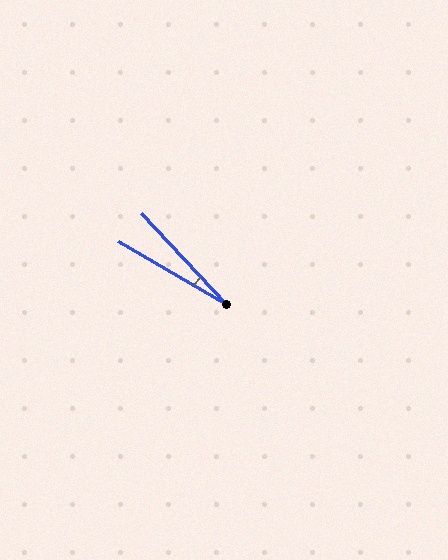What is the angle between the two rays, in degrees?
Approximately 16 degrees.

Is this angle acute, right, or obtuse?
It is acute.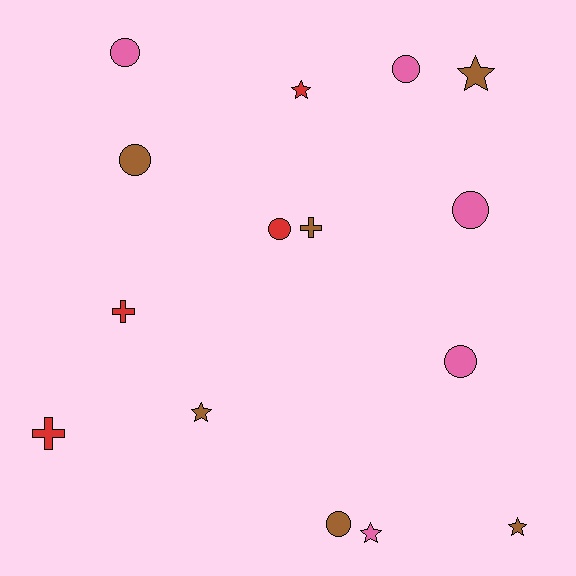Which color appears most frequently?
Brown, with 6 objects.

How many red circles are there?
There is 1 red circle.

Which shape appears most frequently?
Circle, with 7 objects.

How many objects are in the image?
There are 15 objects.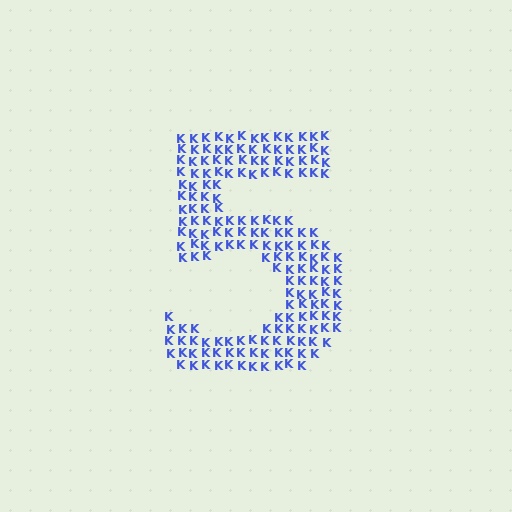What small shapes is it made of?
It is made of small letter K's.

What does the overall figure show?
The overall figure shows the digit 5.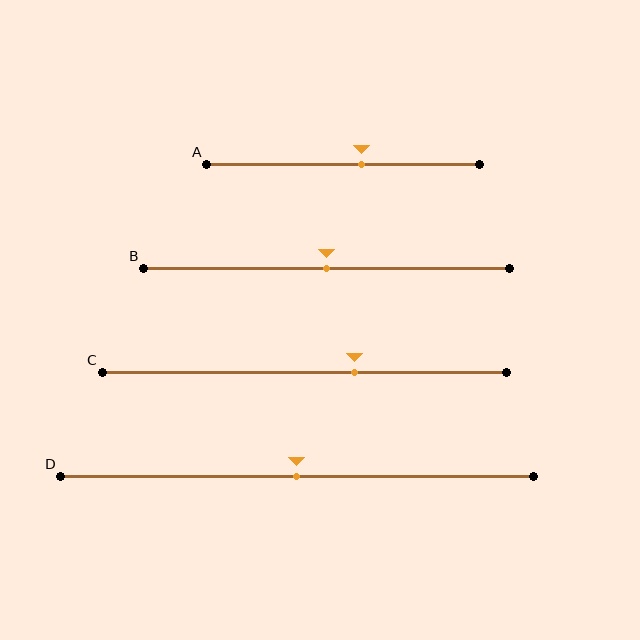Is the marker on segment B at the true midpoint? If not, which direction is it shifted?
Yes, the marker on segment B is at the true midpoint.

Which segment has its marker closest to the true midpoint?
Segment B has its marker closest to the true midpoint.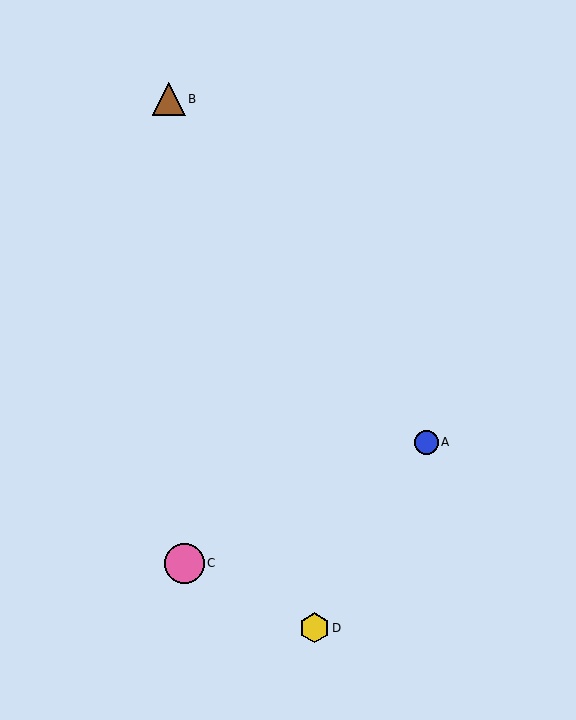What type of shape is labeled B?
Shape B is a brown triangle.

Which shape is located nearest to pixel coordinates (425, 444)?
The blue circle (labeled A) at (426, 442) is nearest to that location.